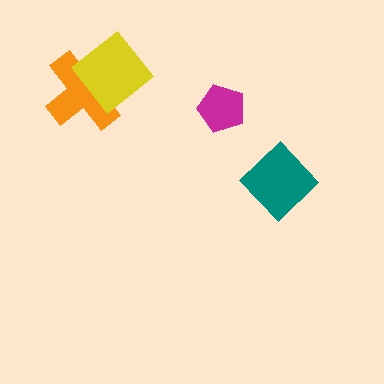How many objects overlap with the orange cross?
1 object overlaps with the orange cross.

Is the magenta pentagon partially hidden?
No, no other shape covers it.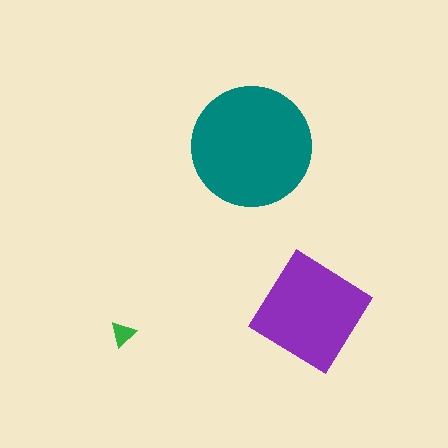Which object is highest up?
The teal circle is topmost.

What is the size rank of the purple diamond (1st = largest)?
2nd.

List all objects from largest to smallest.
The teal circle, the purple diamond, the green triangle.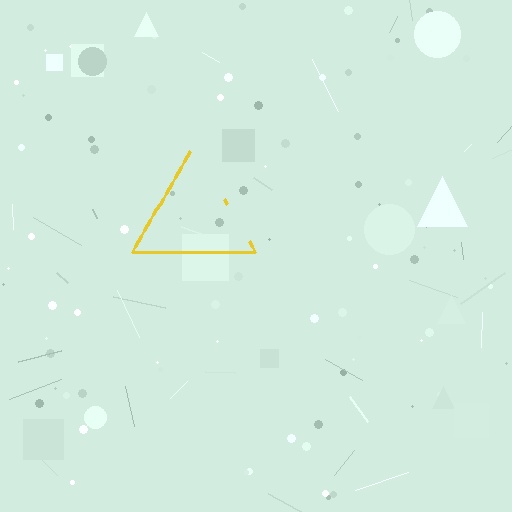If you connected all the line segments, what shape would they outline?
They would outline a triangle.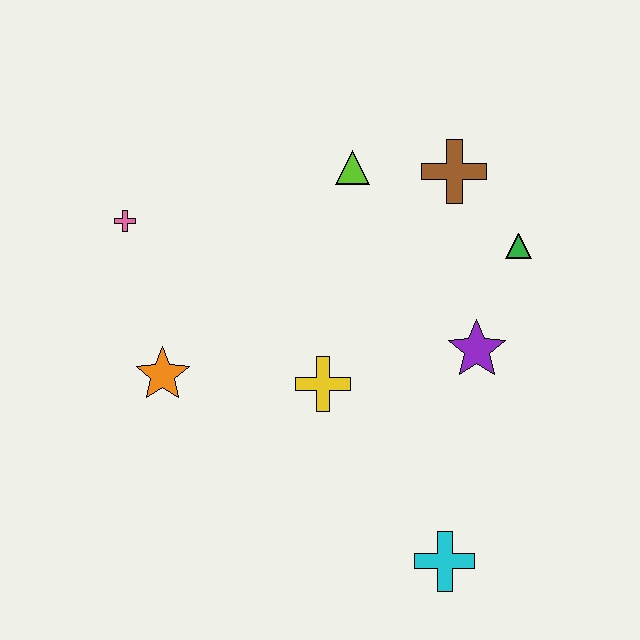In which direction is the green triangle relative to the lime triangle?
The green triangle is to the right of the lime triangle.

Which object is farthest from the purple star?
The pink cross is farthest from the purple star.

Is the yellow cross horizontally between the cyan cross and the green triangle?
No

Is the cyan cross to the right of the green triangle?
No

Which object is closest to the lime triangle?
The brown cross is closest to the lime triangle.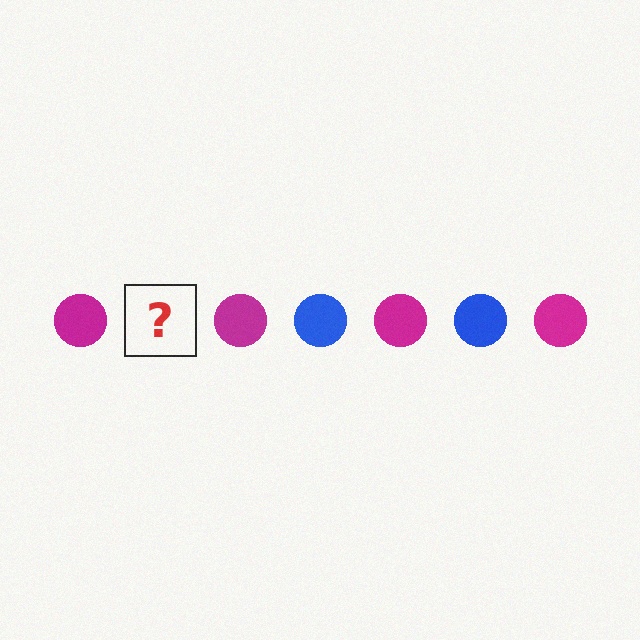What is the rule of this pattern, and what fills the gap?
The rule is that the pattern cycles through magenta, blue circles. The gap should be filled with a blue circle.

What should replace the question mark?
The question mark should be replaced with a blue circle.